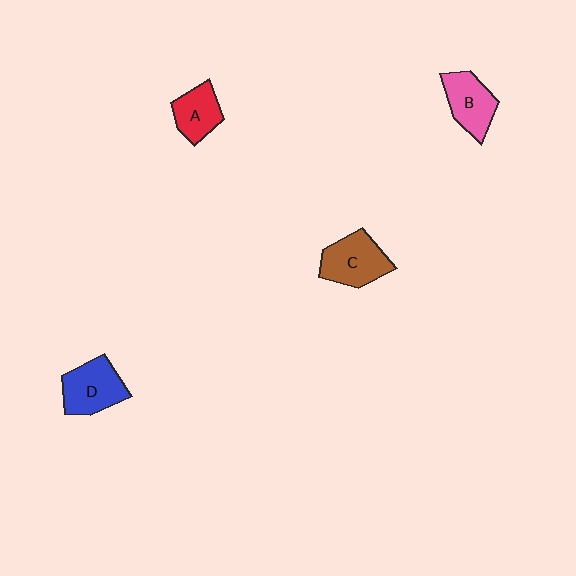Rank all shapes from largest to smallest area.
From largest to smallest: C (brown), D (blue), B (pink), A (red).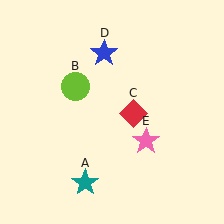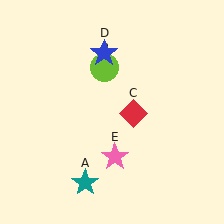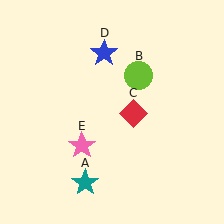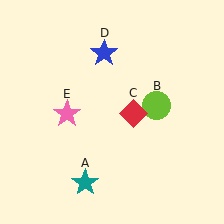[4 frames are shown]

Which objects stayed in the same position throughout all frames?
Teal star (object A) and red diamond (object C) and blue star (object D) remained stationary.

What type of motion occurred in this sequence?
The lime circle (object B), pink star (object E) rotated clockwise around the center of the scene.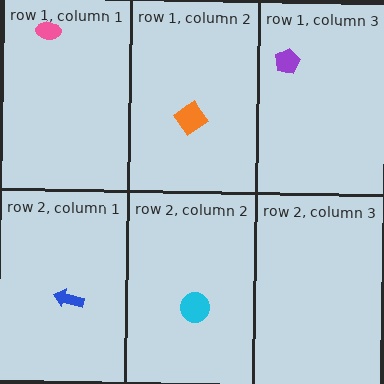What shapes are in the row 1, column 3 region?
The purple pentagon.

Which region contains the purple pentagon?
The row 1, column 3 region.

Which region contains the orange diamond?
The row 1, column 2 region.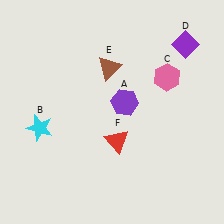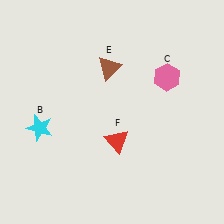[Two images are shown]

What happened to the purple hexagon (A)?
The purple hexagon (A) was removed in Image 2. It was in the top-right area of Image 1.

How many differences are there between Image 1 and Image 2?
There are 2 differences between the two images.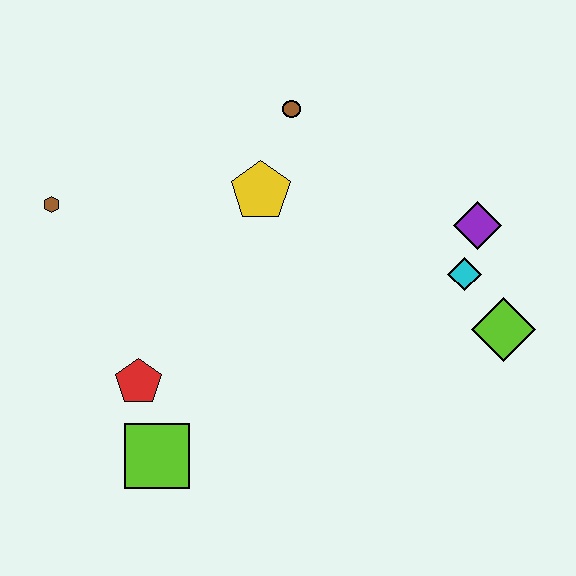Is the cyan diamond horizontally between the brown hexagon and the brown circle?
No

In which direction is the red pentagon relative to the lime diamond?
The red pentagon is to the left of the lime diamond.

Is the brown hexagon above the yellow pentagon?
No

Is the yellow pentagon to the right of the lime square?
Yes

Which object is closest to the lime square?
The red pentagon is closest to the lime square.